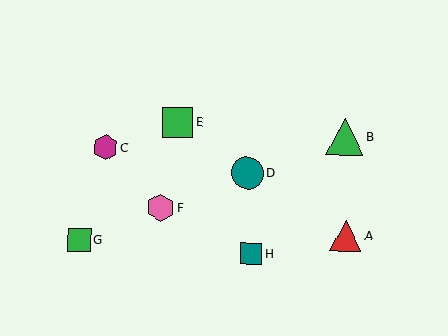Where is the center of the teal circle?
The center of the teal circle is at (247, 173).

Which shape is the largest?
The green triangle (labeled B) is the largest.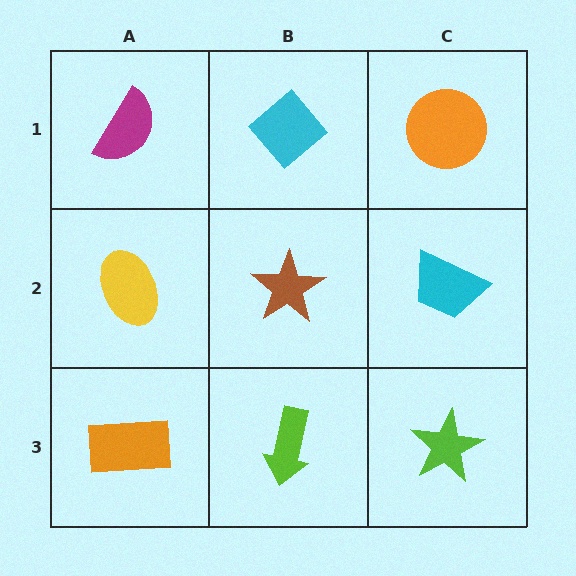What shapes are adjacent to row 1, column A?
A yellow ellipse (row 2, column A), a cyan diamond (row 1, column B).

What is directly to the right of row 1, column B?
An orange circle.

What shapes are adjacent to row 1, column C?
A cyan trapezoid (row 2, column C), a cyan diamond (row 1, column B).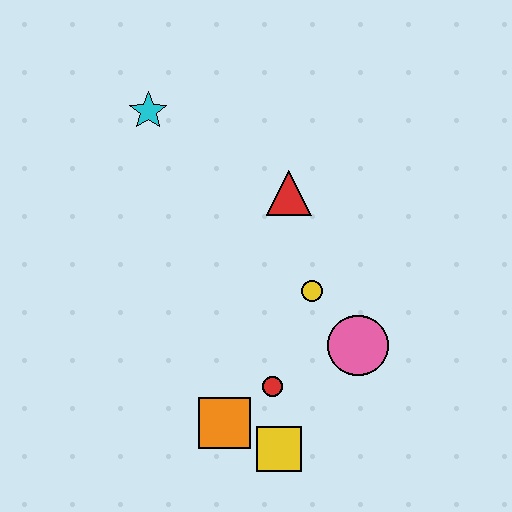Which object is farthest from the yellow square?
The cyan star is farthest from the yellow square.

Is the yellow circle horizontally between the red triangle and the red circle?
No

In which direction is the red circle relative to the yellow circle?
The red circle is below the yellow circle.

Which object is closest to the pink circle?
The yellow circle is closest to the pink circle.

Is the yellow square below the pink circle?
Yes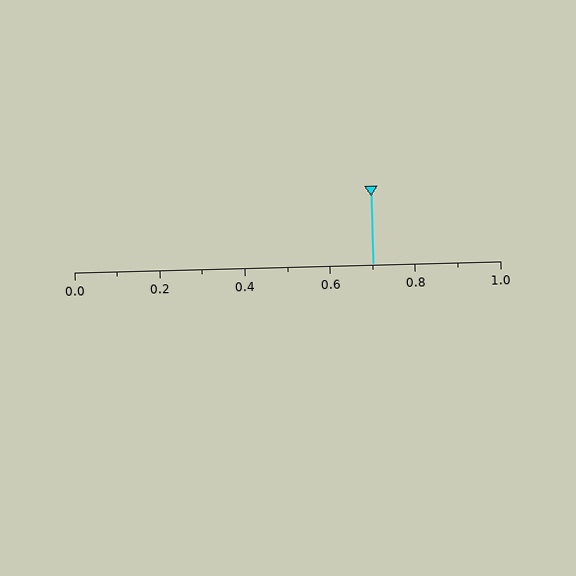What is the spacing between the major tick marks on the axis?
The major ticks are spaced 0.2 apart.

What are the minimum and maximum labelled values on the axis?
The axis runs from 0.0 to 1.0.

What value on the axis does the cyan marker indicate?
The marker indicates approximately 0.7.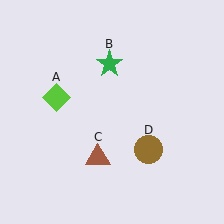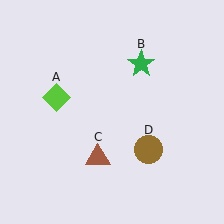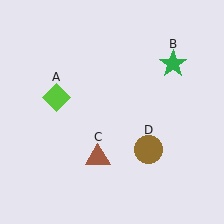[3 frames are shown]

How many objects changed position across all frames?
1 object changed position: green star (object B).